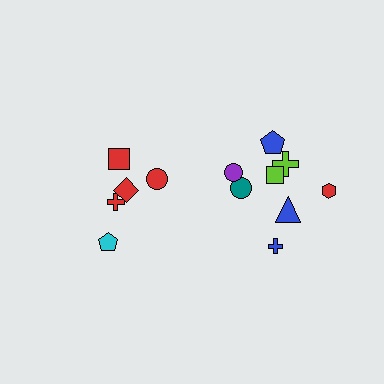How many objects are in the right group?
There are 8 objects.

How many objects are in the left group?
There are 5 objects.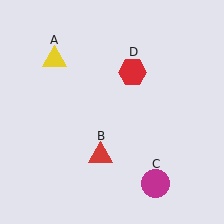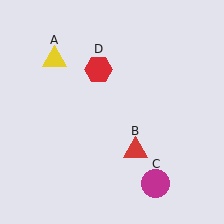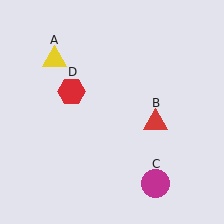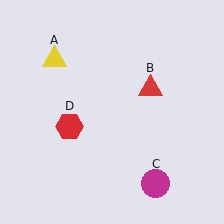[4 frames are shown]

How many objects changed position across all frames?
2 objects changed position: red triangle (object B), red hexagon (object D).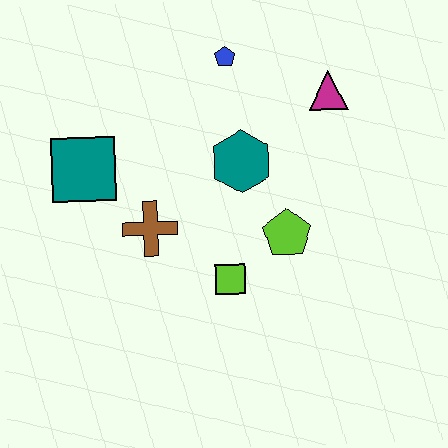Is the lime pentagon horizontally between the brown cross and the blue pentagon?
No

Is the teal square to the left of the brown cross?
Yes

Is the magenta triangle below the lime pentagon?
No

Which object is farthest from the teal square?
The magenta triangle is farthest from the teal square.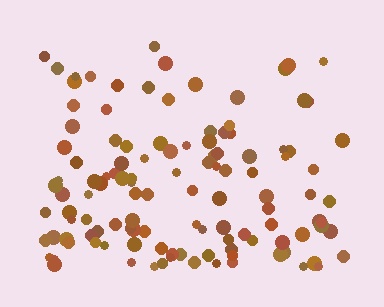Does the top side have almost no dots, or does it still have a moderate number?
Still a moderate number, just noticeably fewer than the bottom.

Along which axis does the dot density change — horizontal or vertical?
Vertical.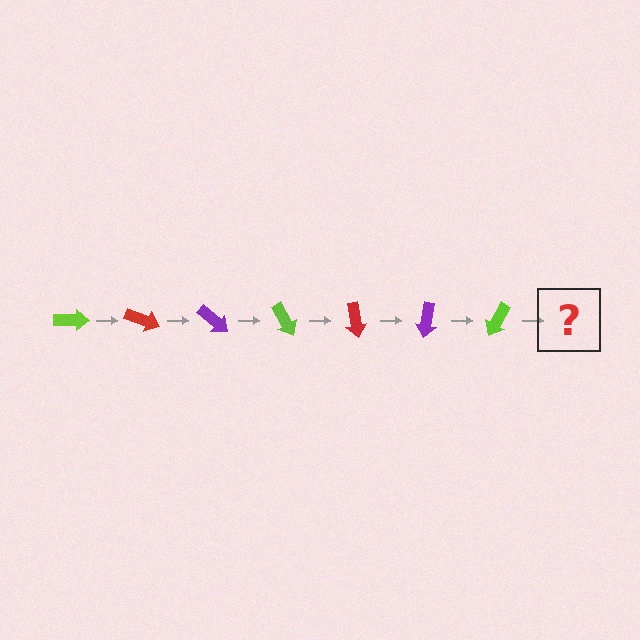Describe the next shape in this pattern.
It should be a red arrow, rotated 140 degrees from the start.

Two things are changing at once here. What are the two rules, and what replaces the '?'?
The two rules are that it rotates 20 degrees each step and the color cycles through lime, red, and purple. The '?' should be a red arrow, rotated 140 degrees from the start.